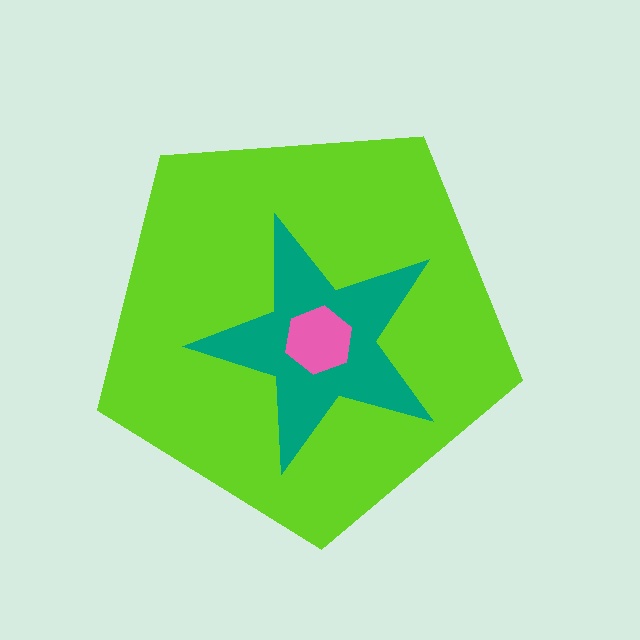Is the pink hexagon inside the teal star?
Yes.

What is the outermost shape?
The lime pentagon.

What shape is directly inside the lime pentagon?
The teal star.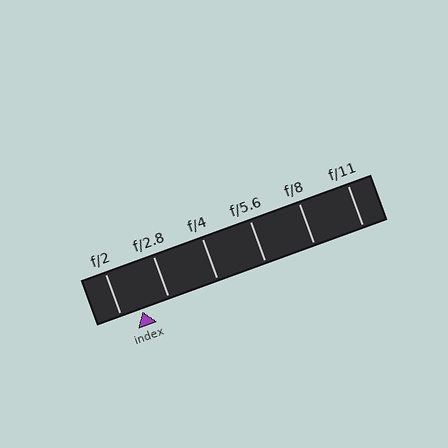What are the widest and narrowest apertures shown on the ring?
The widest aperture shown is f/2 and the narrowest is f/11.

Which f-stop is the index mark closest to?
The index mark is closest to f/2.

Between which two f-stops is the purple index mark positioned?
The index mark is between f/2 and f/2.8.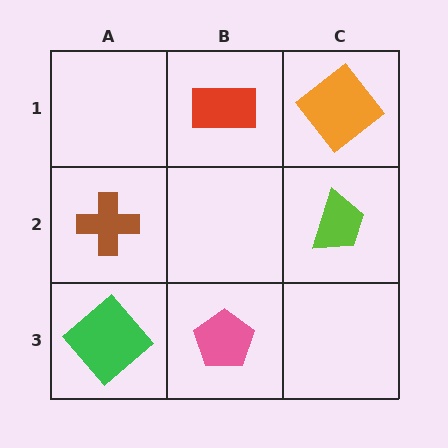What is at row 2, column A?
A brown cross.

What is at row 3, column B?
A pink pentagon.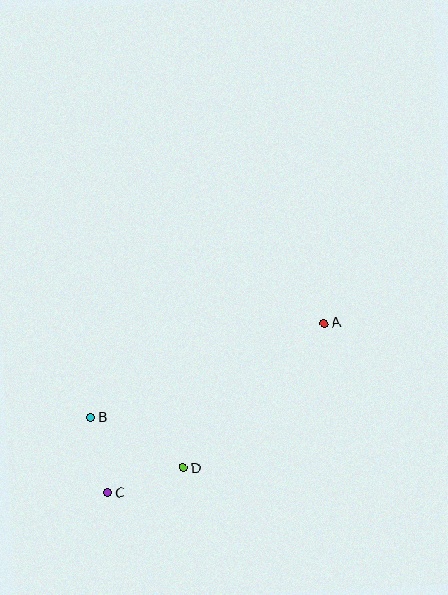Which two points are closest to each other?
Points B and C are closest to each other.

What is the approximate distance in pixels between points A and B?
The distance between A and B is approximately 252 pixels.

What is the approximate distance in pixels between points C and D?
The distance between C and D is approximately 80 pixels.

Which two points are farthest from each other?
Points A and C are farthest from each other.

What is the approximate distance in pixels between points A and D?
The distance between A and D is approximately 202 pixels.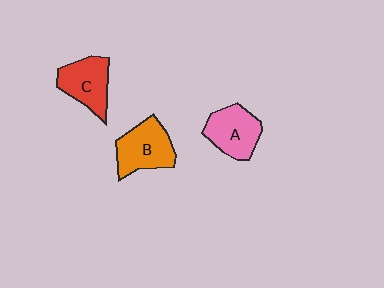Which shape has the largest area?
Shape B (orange).